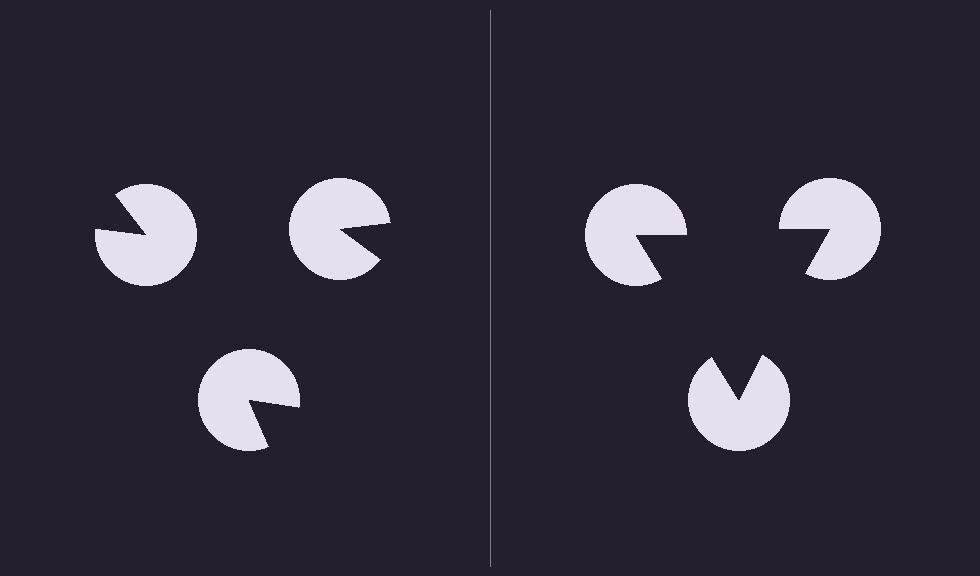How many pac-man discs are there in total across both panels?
6 — 3 on each side.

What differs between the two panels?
The pac-man discs are positioned identically on both sides; only the wedge orientations differ. On the right they align to a triangle; on the left they are misaligned.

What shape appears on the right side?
An illusory triangle.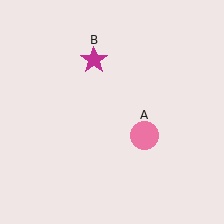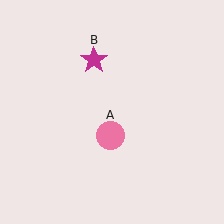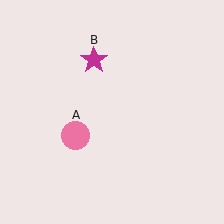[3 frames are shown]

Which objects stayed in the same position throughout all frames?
Magenta star (object B) remained stationary.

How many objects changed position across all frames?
1 object changed position: pink circle (object A).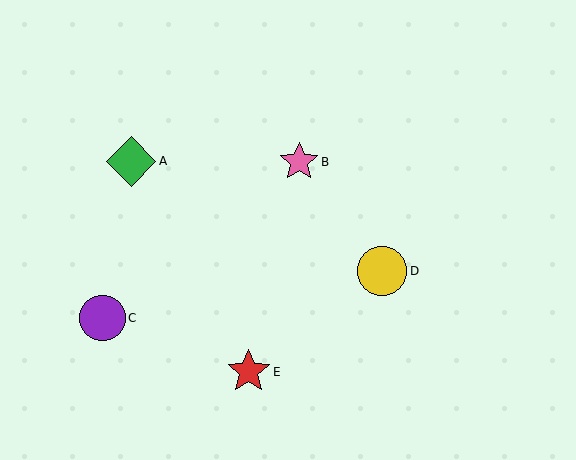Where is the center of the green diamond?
The center of the green diamond is at (131, 161).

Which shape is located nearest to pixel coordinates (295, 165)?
The pink star (labeled B) at (299, 162) is nearest to that location.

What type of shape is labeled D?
Shape D is a yellow circle.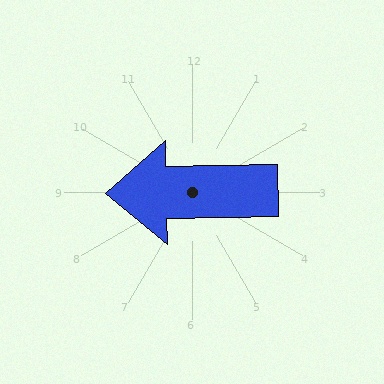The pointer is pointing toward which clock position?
Roughly 9 o'clock.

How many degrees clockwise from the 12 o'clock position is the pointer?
Approximately 269 degrees.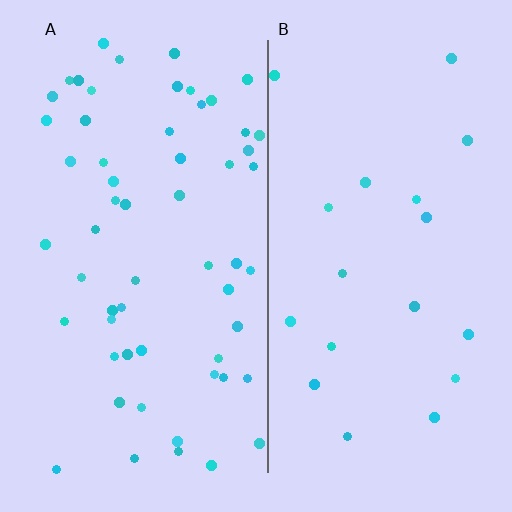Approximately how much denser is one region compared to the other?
Approximately 3.1× — region A over region B.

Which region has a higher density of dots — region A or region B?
A (the left).